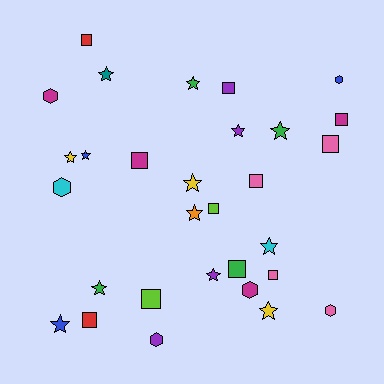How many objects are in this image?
There are 30 objects.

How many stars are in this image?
There are 13 stars.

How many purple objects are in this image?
There are 4 purple objects.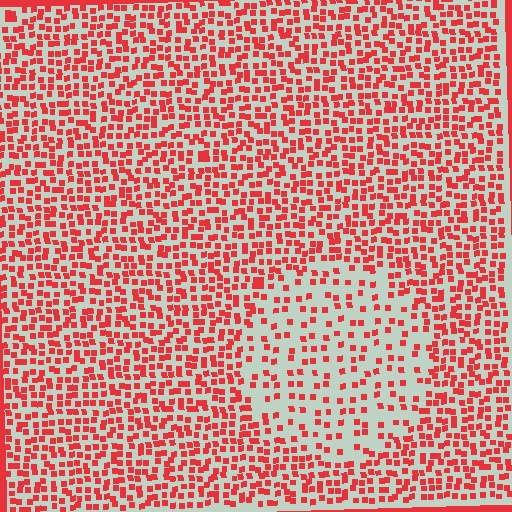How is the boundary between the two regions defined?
The boundary is defined by a change in element density (approximately 2.2x ratio). All elements are the same color, size, and shape.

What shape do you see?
I see a circle.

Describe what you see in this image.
The image contains small red elements arranged at two different densities. A circle-shaped region is visible where the elements are less densely packed than the surrounding area.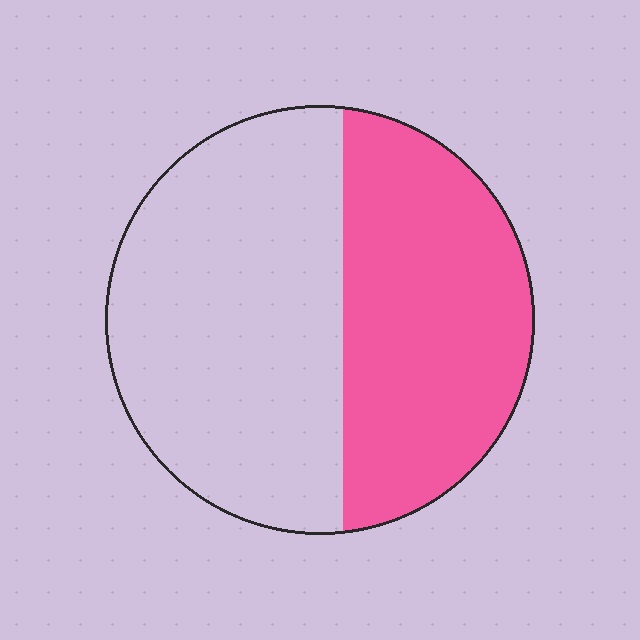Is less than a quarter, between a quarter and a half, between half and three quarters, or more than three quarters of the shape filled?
Between a quarter and a half.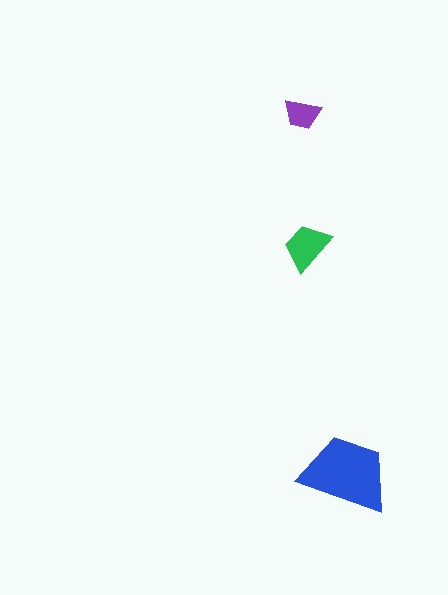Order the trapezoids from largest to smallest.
the blue one, the green one, the purple one.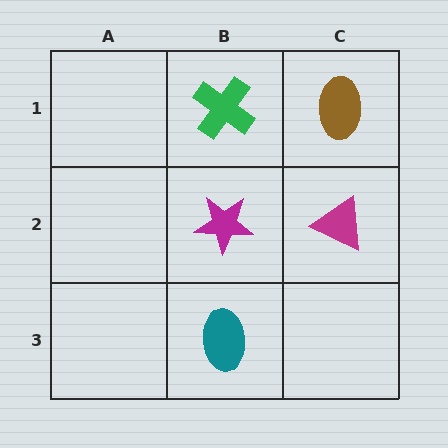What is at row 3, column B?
A teal ellipse.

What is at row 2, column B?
A magenta star.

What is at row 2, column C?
A magenta triangle.